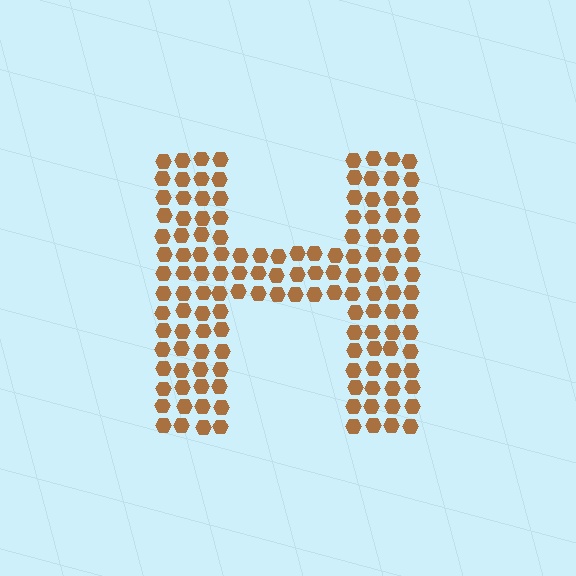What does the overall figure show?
The overall figure shows the letter H.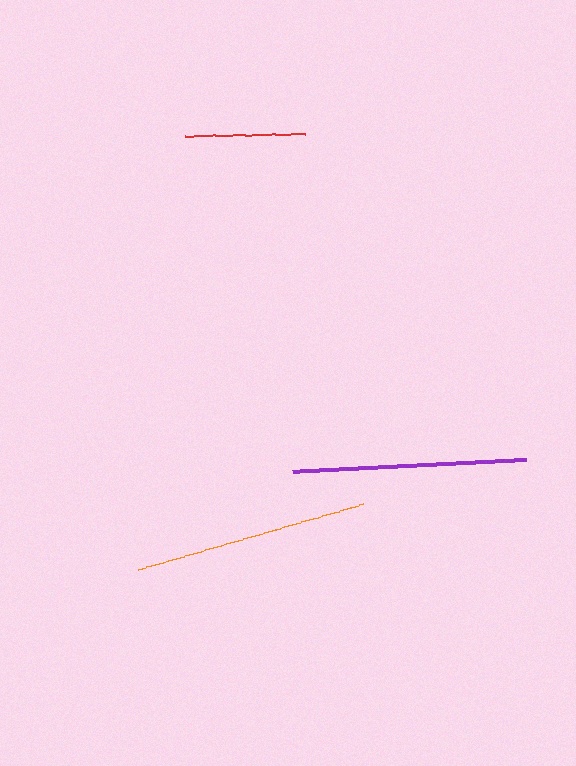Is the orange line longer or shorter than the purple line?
The orange line is longer than the purple line.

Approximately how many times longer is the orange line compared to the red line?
The orange line is approximately 2.0 times the length of the red line.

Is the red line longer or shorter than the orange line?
The orange line is longer than the red line.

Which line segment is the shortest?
The red line is the shortest at approximately 119 pixels.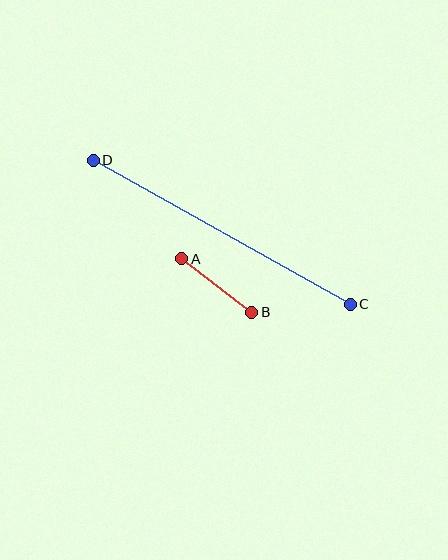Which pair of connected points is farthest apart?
Points C and D are farthest apart.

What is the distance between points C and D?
The distance is approximately 295 pixels.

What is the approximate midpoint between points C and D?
The midpoint is at approximately (222, 232) pixels.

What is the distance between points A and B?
The distance is approximately 88 pixels.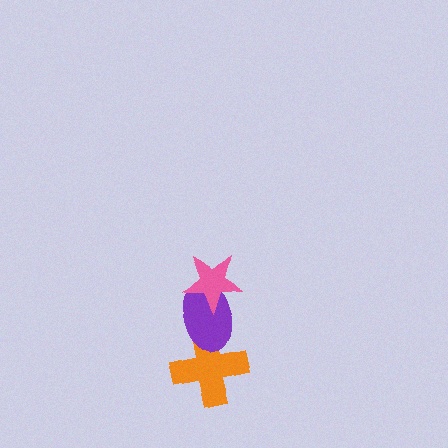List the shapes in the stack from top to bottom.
From top to bottom: the pink star, the purple ellipse, the orange cross.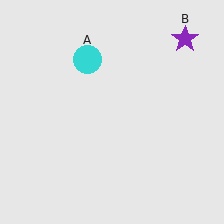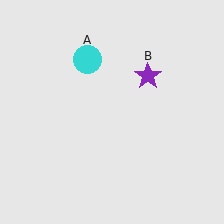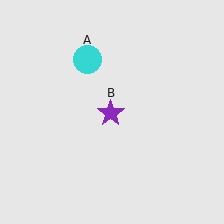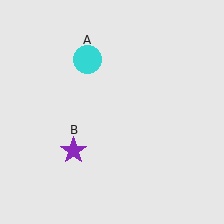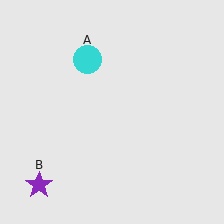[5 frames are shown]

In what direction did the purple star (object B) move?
The purple star (object B) moved down and to the left.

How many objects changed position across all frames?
1 object changed position: purple star (object B).